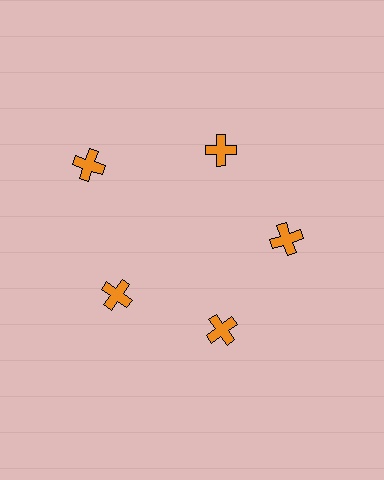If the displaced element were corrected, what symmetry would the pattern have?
It would have 5-fold rotational symmetry — the pattern would map onto itself every 72 degrees.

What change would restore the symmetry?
The symmetry would be restored by moving it inward, back onto the ring so that all 5 crosses sit at equal angles and equal distance from the center.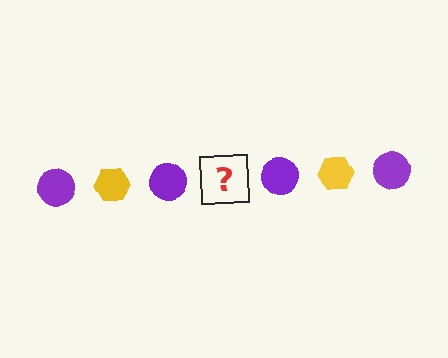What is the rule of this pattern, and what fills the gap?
The rule is that the pattern alternates between purple circle and yellow hexagon. The gap should be filled with a yellow hexagon.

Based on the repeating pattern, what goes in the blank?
The blank should be a yellow hexagon.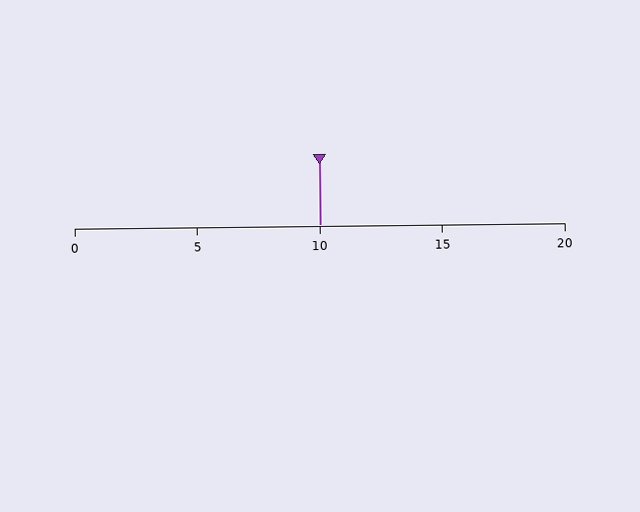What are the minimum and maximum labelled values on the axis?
The axis runs from 0 to 20.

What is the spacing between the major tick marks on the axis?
The major ticks are spaced 5 apart.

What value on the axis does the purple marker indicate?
The marker indicates approximately 10.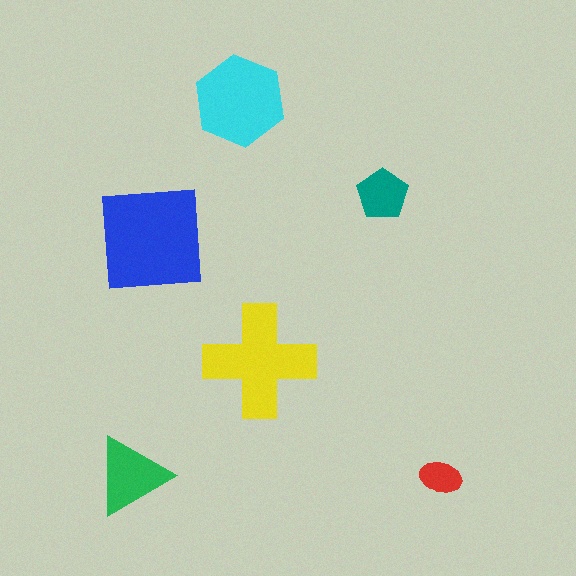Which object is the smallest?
The red ellipse.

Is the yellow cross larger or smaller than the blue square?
Smaller.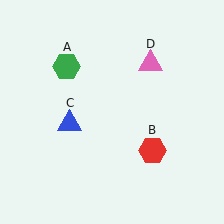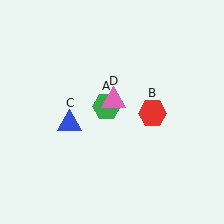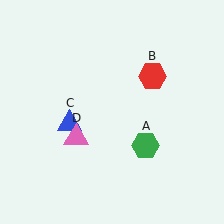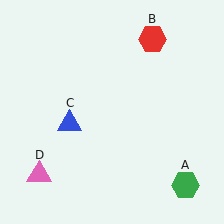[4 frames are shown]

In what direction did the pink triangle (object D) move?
The pink triangle (object D) moved down and to the left.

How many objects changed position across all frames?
3 objects changed position: green hexagon (object A), red hexagon (object B), pink triangle (object D).